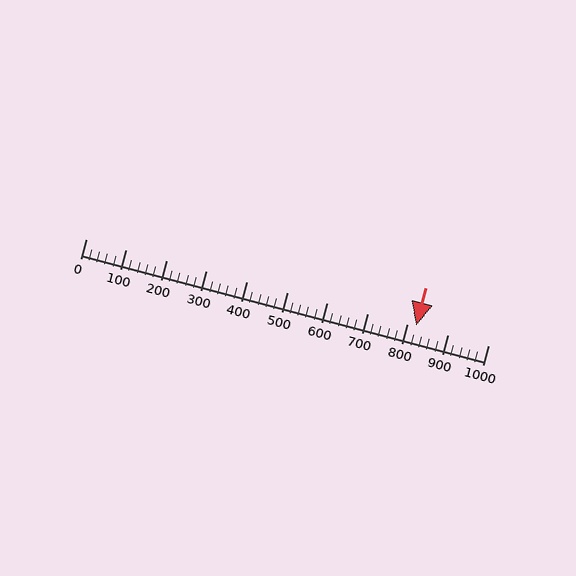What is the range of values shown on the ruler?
The ruler shows values from 0 to 1000.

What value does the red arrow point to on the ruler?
The red arrow points to approximately 820.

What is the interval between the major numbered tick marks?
The major tick marks are spaced 100 units apart.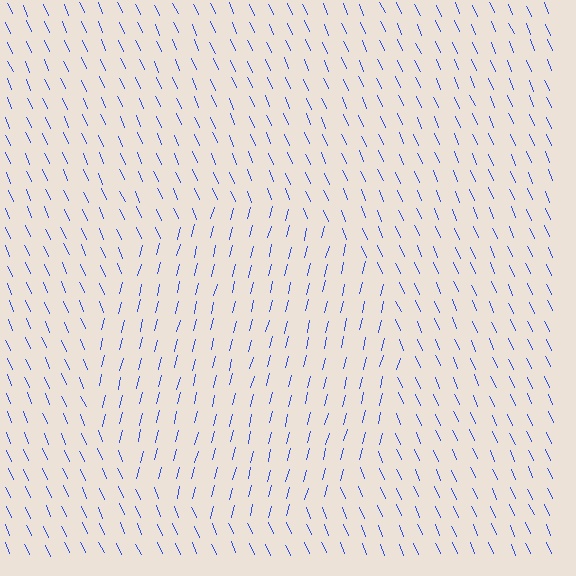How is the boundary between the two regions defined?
The boundary is defined purely by a change in line orientation (approximately 38 degrees difference). All lines are the same color and thickness.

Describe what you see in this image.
The image is filled with small blue line segments. A circle region in the image has lines oriented differently from the surrounding lines, creating a visible texture boundary.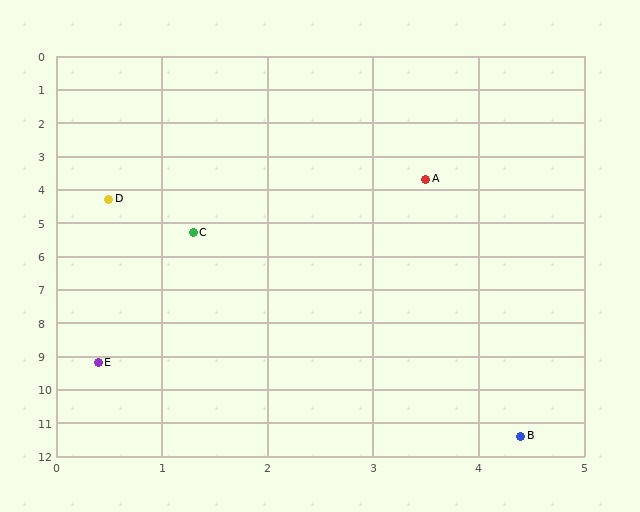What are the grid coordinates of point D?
Point D is at approximately (0.5, 4.3).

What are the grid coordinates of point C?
Point C is at approximately (1.3, 5.3).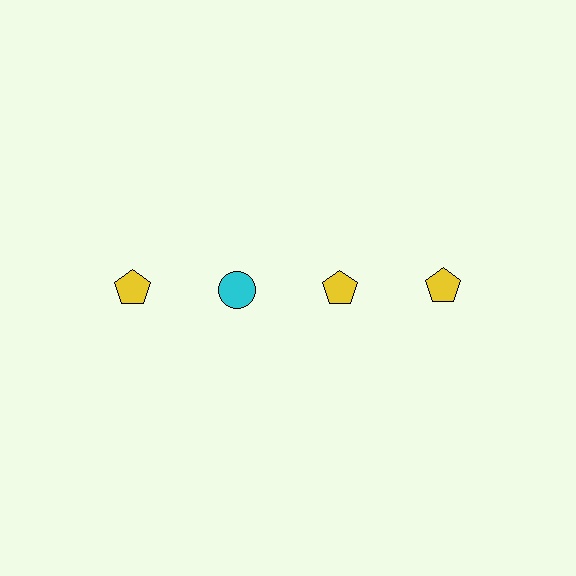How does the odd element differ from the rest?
It differs in both color (cyan instead of yellow) and shape (circle instead of pentagon).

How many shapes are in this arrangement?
There are 4 shapes arranged in a grid pattern.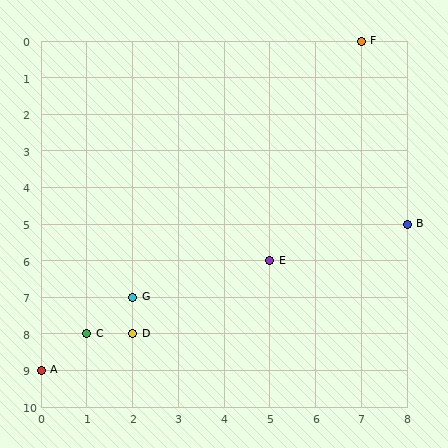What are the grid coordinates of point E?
Point E is at grid coordinates (5, 6).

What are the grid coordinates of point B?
Point B is at grid coordinates (8, 5).